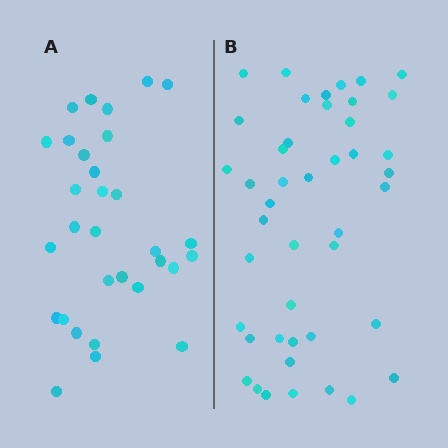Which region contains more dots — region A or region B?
Region B (the right region) has more dots.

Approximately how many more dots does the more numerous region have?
Region B has approximately 15 more dots than region A.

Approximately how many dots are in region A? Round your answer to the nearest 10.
About 30 dots. (The exact count is 31, which rounds to 30.)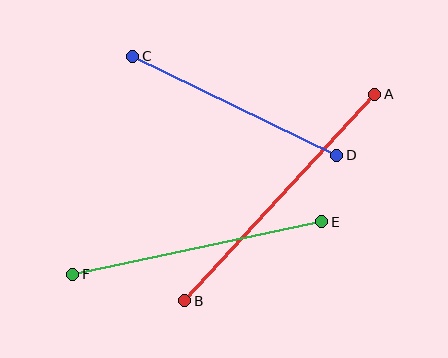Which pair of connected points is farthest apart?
Points A and B are farthest apart.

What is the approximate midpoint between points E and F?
The midpoint is at approximately (197, 248) pixels.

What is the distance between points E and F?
The distance is approximately 254 pixels.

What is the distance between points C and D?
The distance is approximately 227 pixels.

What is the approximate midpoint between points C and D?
The midpoint is at approximately (235, 106) pixels.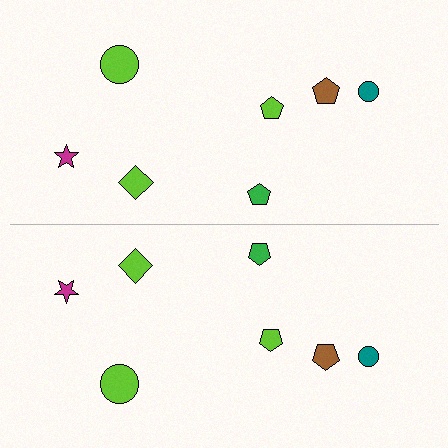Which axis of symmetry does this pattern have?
The pattern has a horizontal axis of symmetry running through the center of the image.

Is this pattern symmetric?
Yes, this pattern has bilateral (reflection) symmetry.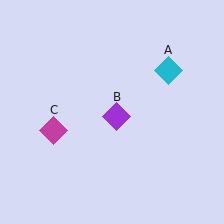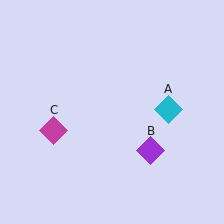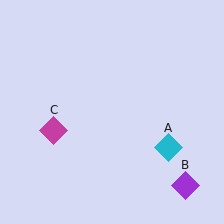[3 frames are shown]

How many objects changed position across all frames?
2 objects changed position: cyan diamond (object A), purple diamond (object B).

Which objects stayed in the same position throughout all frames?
Magenta diamond (object C) remained stationary.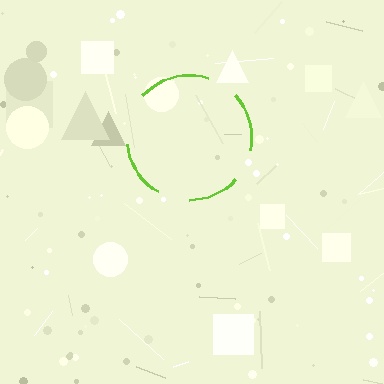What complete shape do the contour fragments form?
The contour fragments form a circle.